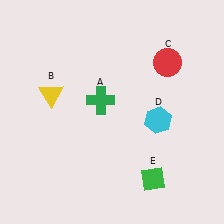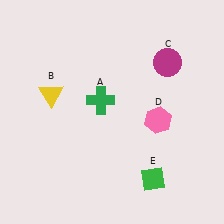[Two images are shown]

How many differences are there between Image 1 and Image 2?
There are 2 differences between the two images.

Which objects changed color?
C changed from red to magenta. D changed from cyan to pink.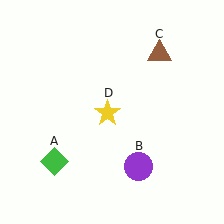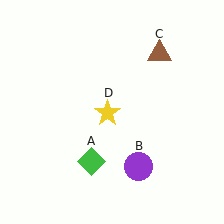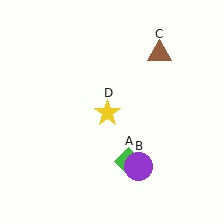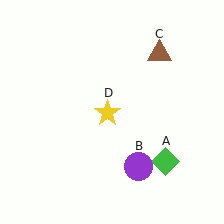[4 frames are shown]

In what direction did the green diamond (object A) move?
The green diamond (object A) moved right.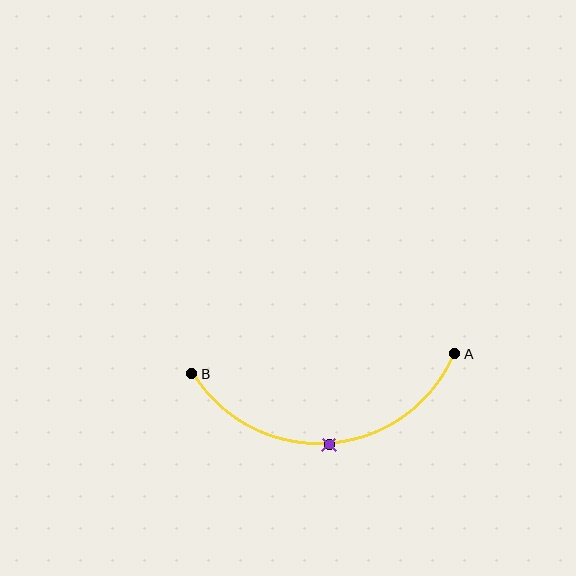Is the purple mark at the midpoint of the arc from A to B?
Yes. The purple mark lies on the arc at equal arc-length from both A and B — it is the arc midpoint.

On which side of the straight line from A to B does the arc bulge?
The arc bulges below the straight line connecting A and B.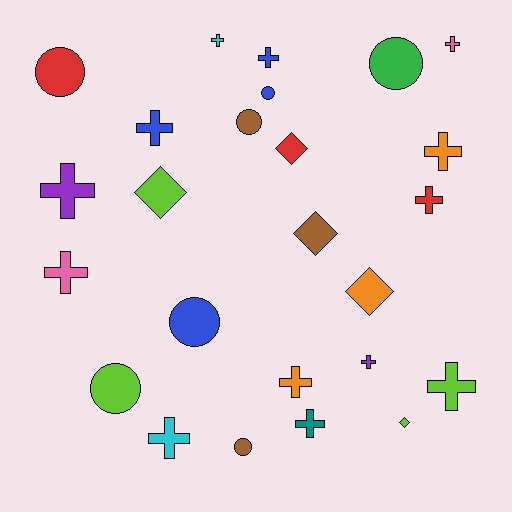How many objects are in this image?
There are 25 objects.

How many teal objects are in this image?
There is 1 teal object.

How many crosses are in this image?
There are 13 crosses.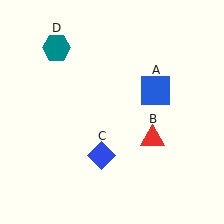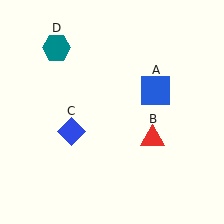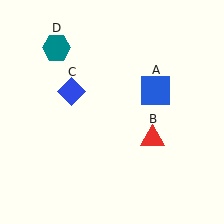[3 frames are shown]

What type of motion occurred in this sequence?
The blue diamond (object C) rotated clockwise around the center of the scene.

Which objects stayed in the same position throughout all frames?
Blue square (object A) and red triangle (object B) and teal hexagon (object D) remained stationary.